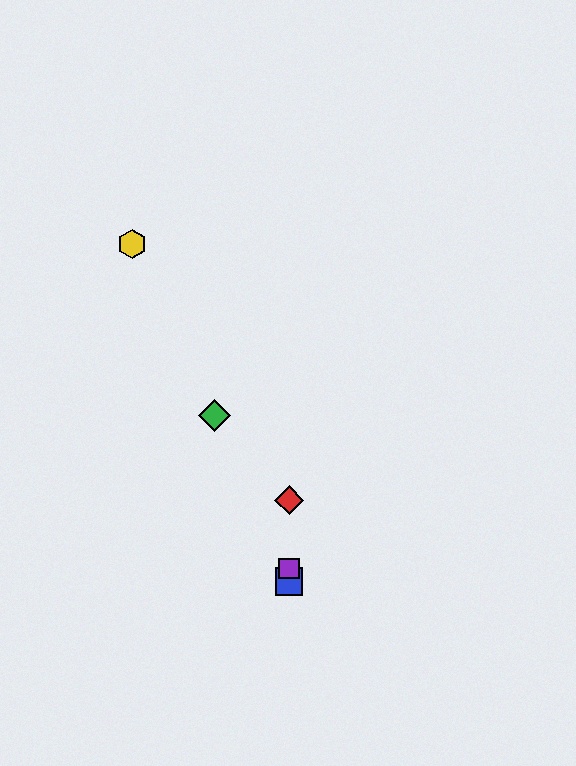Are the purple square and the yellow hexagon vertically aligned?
No, the purple square is at x≈289 and the yellow hexagon is at x≈132.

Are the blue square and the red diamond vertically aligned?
Yes, both are at x≈289.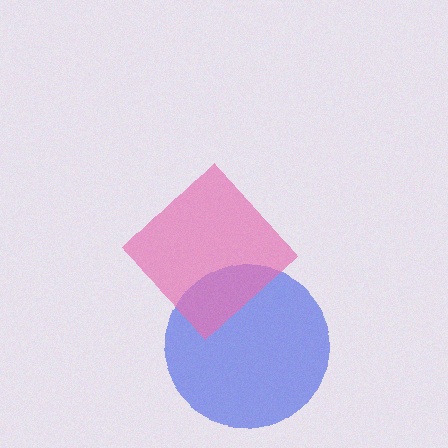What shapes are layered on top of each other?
The layered shapes are: a blue circle, a pink diamond.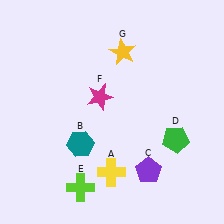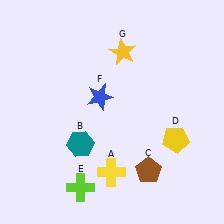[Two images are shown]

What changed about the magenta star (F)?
In Image 1, F is magenta. In Image 2, it changed to blue.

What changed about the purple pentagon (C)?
In Image 1, C is purple. In Image 2, it changed to brown.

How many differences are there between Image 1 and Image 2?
There are 3 differences between the two images.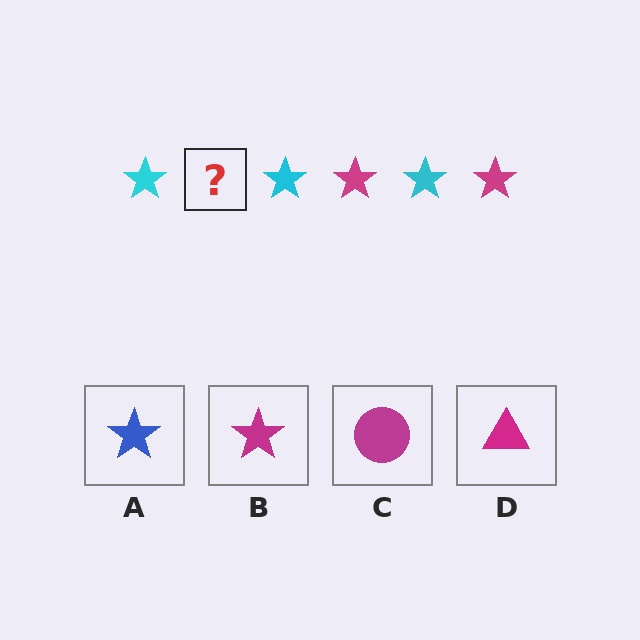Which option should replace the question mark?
Option B.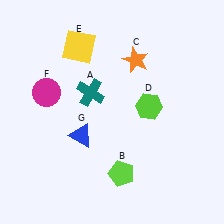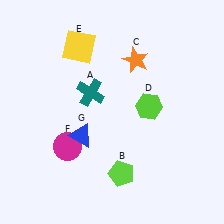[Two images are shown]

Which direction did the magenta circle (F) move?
The magenta circle (F) moved down.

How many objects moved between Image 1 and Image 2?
1 object moved between the two images.